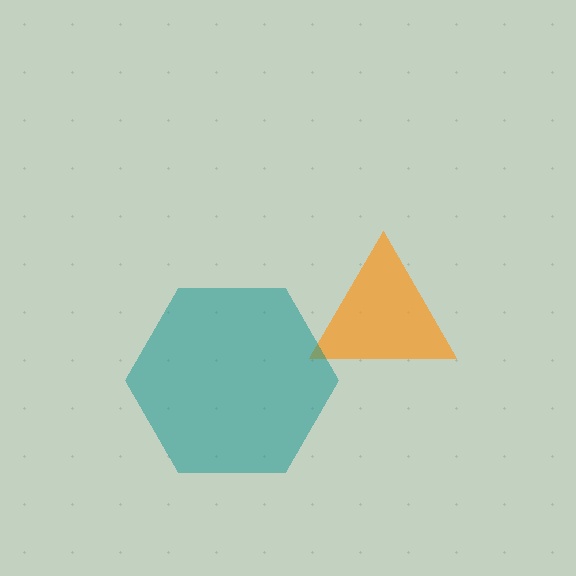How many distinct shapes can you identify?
There are 2 distinct shapes: an orange triangle, a teal hexagon.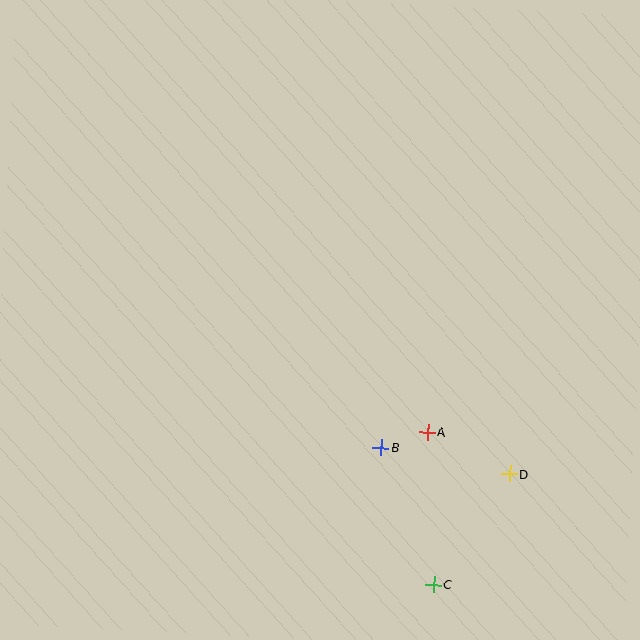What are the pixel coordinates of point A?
Point A is at (427, 432).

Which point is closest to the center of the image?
Point B at (381, 447) is closest to the center.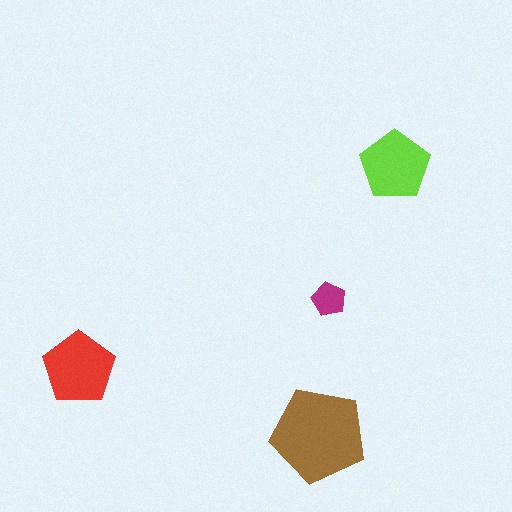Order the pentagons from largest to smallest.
the brown one, the red one, the lime one, the magenta one.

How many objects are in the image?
There are 4 objects in the image.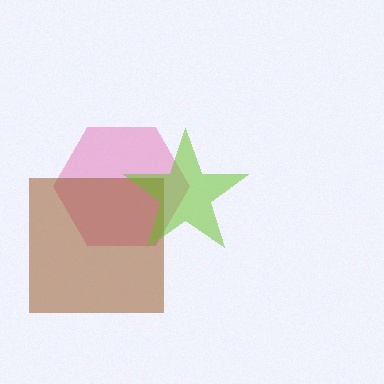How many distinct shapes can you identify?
There are 3 distinct shapes: a pink hexagon, a brown square, a lime star.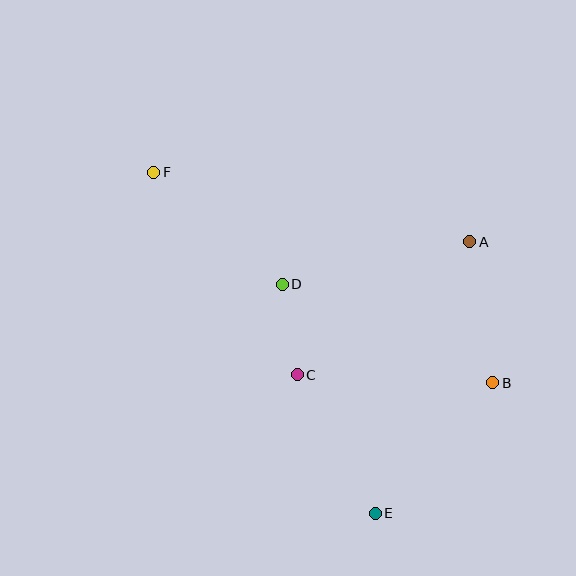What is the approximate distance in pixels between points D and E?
The distance between D and E is approximately 247 pixels.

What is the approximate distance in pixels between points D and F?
The distance between D and F is approximately 171 pixels.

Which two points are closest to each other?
Points C and D are closest to each other.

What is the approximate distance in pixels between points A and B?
The distance between A and B is approximately 143 pixels.